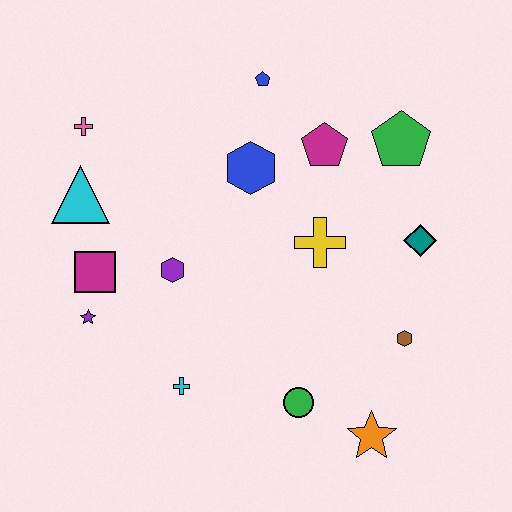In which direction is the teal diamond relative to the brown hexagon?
The teal diamond is above the brown hexagon.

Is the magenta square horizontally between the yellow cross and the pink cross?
Yes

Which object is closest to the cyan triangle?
The pink cross is closest to the cyan triangle.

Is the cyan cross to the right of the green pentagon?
No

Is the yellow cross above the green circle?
Yes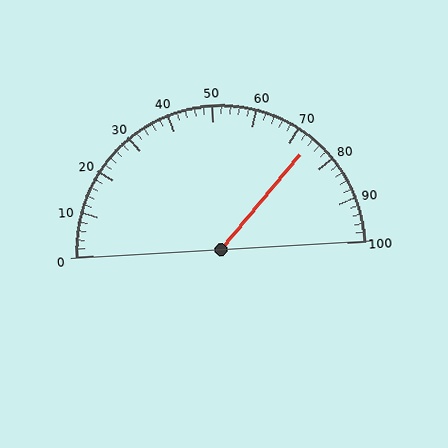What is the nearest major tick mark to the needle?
The nearest major tick mark is 70.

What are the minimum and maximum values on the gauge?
The gauge ranges from 0 to 100.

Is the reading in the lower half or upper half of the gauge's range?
The reading is in the upper half of the range (0 to 100).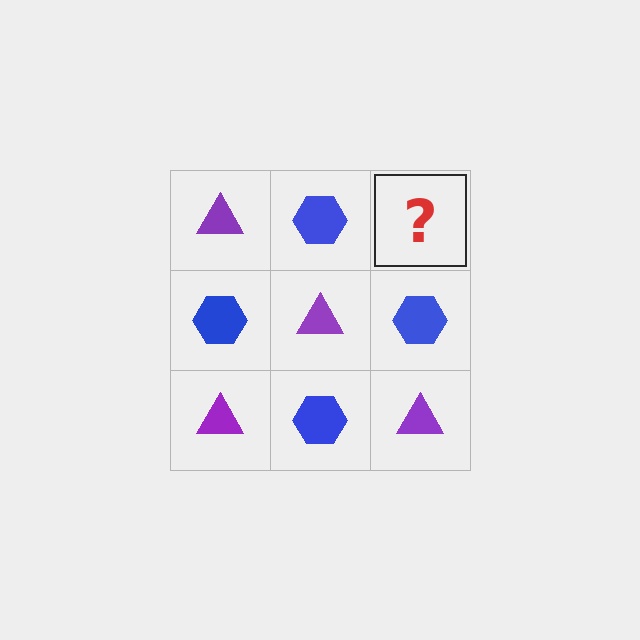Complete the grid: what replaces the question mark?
The question mark should be replaced with a purple triangle.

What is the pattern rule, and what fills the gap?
The rule is that it alternates purple triangle and blue hexagon in a checkerboard pattern. The gap should be filled with a purple triangle.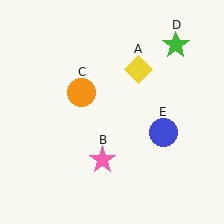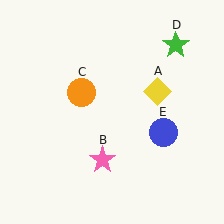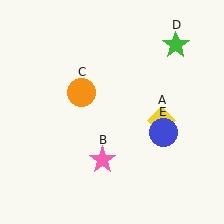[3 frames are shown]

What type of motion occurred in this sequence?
The yellow diamond (object A) rotated clockwise around the center of the scene.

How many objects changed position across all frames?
1 object changed position: yellow diamond (object A).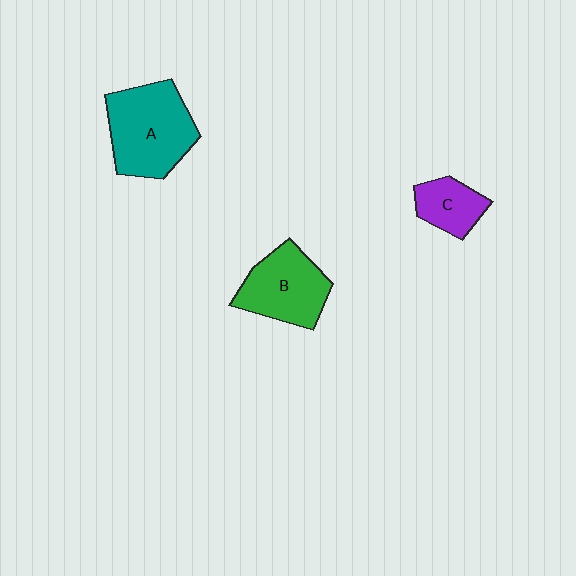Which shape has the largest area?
Shape A (teal).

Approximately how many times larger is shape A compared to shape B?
Approximately 1.2 times.